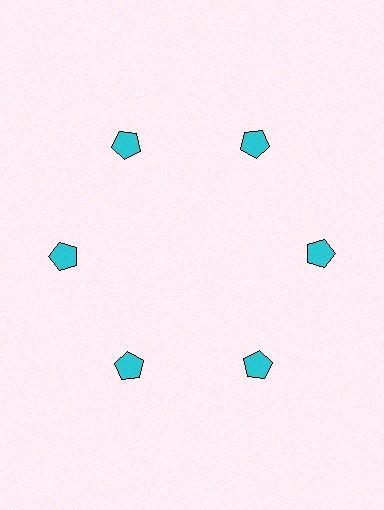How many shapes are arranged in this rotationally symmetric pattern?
There are 6 shapes, arranged in 6 groups of 1.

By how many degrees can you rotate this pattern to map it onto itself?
The pattern maps onto itself every 60 degrees of rotation.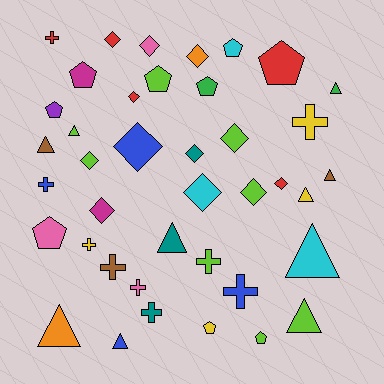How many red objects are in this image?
There are 5 red objects.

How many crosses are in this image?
There are 9 crosses.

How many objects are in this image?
There are 40 objects.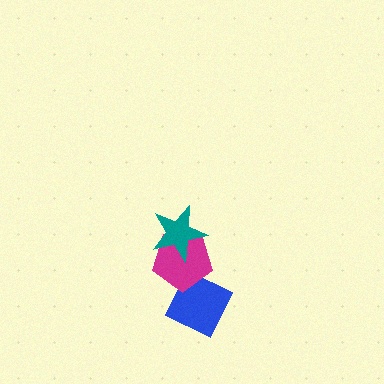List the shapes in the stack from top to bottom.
From top to bottom: the teal star, the magenta pentagon, the blue diamond.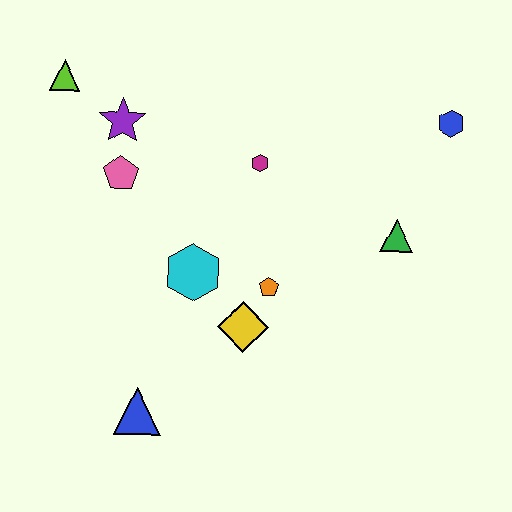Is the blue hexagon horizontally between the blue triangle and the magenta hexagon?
No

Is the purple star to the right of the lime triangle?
Yes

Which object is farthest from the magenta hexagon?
The blue triangle is farthest from the magenta hexagon.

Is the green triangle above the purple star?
No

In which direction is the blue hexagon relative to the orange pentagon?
The blue hexagon is to the right of the orange pentagon.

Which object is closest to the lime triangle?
The purple star is closest to the lime triangle.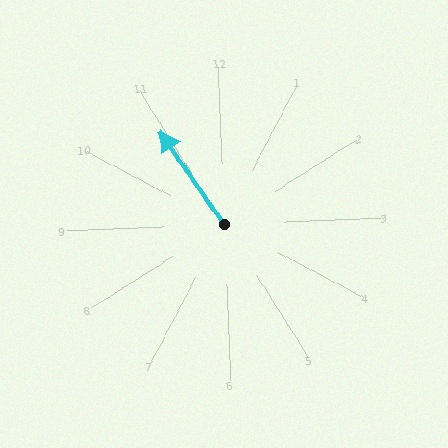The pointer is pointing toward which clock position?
Roughly 11 o'clock.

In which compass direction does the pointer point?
Northwest.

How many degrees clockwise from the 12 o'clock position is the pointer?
Approximately 328 degrees.